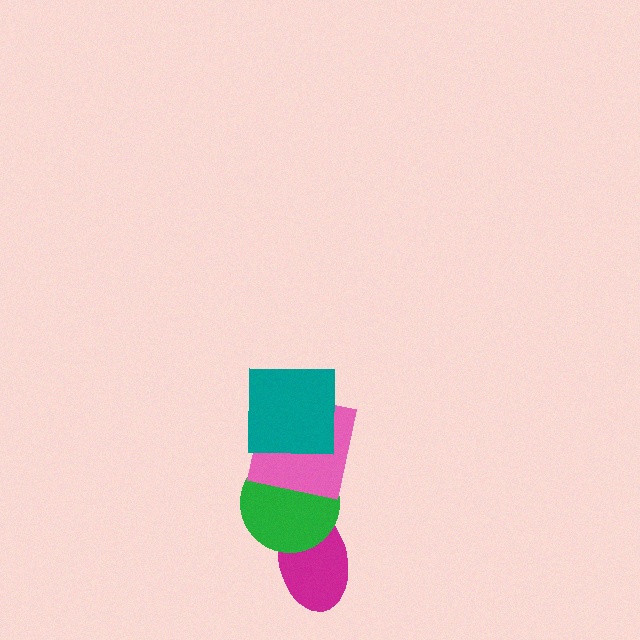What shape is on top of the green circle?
The pink square is on top of the green circle.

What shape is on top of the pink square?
The teal square is on top of the pink square.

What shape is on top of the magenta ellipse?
The green circle is on top of the magenta ellipse.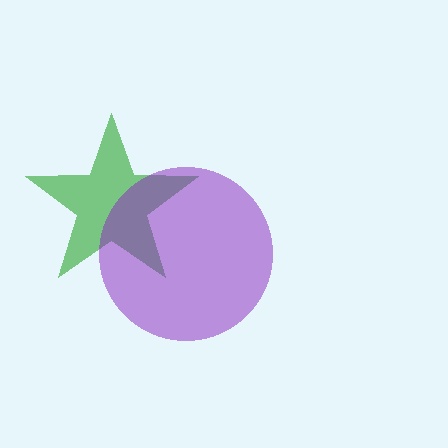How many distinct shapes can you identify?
There are 2 distinct shapes: a green star, a purple circle.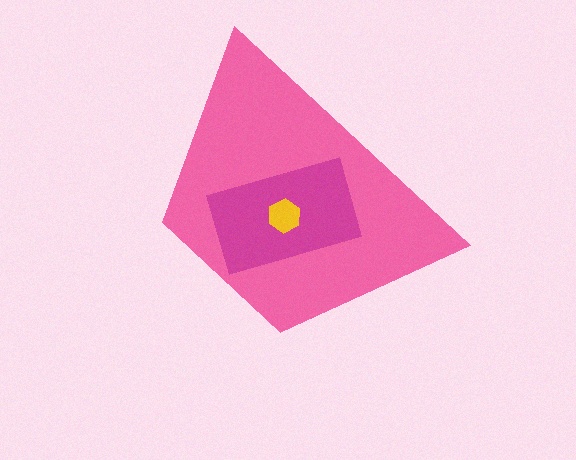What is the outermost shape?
The pink trapezoid.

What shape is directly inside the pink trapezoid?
The magenta rectangle.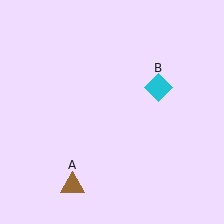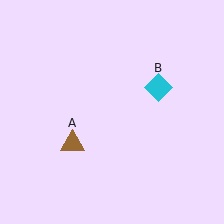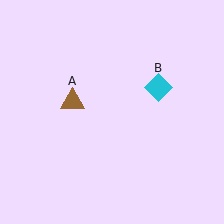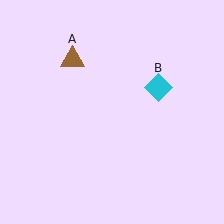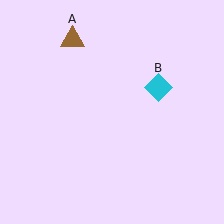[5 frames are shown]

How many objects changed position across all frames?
1 object changed position: brown triangle (object A).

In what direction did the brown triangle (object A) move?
The brown triangle (object A) moved up.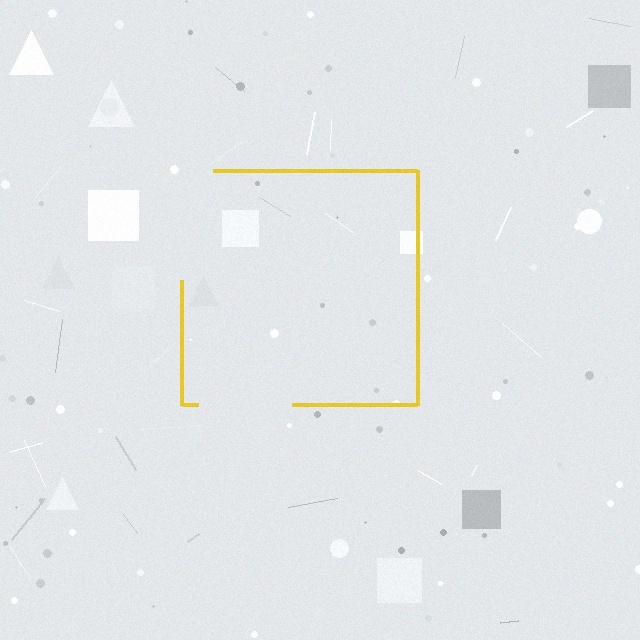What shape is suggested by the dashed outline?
The dashed outline suggests a square.